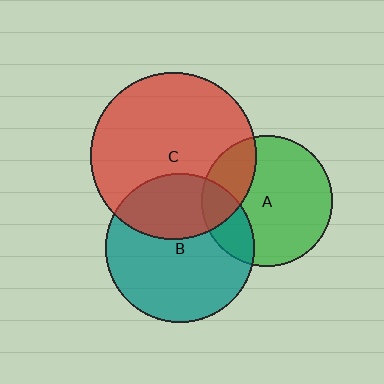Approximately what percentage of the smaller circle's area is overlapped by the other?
Approximately 20%.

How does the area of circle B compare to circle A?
Approximately 1.3 times.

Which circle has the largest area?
Circle C (red).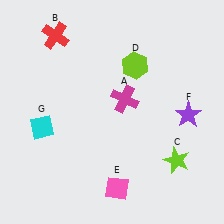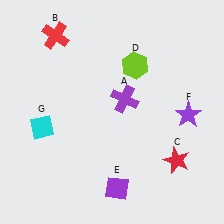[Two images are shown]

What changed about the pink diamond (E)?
In Image 1, E is pink. In Image 2, it changed to purple.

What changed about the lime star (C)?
In Image 1, C is lime. In Image 2, it changed to red.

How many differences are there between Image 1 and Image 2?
There are 3 differences between the two images.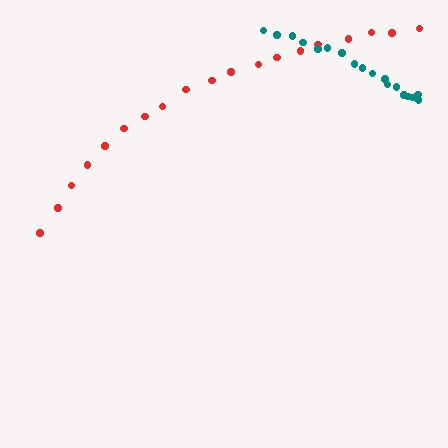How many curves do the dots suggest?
There are 2 distinct paths.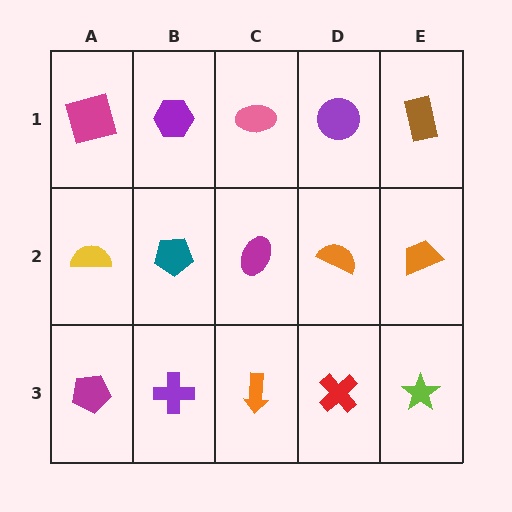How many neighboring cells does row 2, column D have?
4.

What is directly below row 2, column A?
A magenta pentagon.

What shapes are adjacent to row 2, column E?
A brown rectangle (row 1, column E), a lime star (row 3, column E), an orange semicircle (row 2, column D).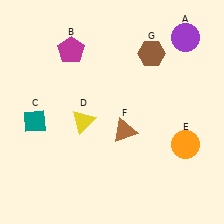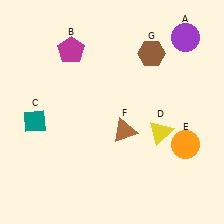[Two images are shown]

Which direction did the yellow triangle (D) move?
The yellow triangle (D) moved right.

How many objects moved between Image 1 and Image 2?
1 object moved between the two images.